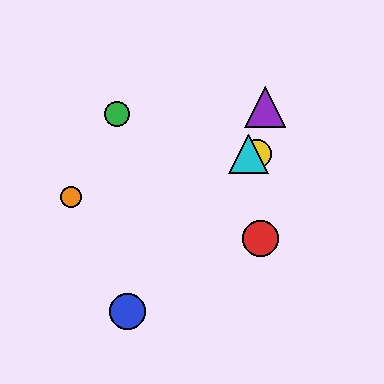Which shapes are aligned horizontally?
The yellow circle, the cyan triangle are aligned horizontally.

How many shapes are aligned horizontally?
2 shapes (the yellow circle, the cyan triangle) are aligned horizontally.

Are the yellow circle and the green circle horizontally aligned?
No, the yellow circle is at y≈154 and the green circle is at y≈114.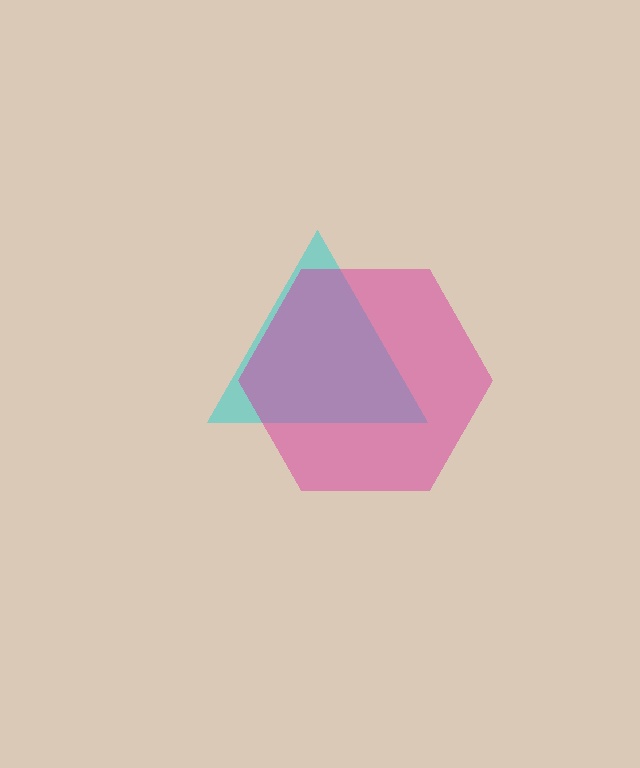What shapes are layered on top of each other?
The layered shapes are: a cyan triangle, a magenta hexagon.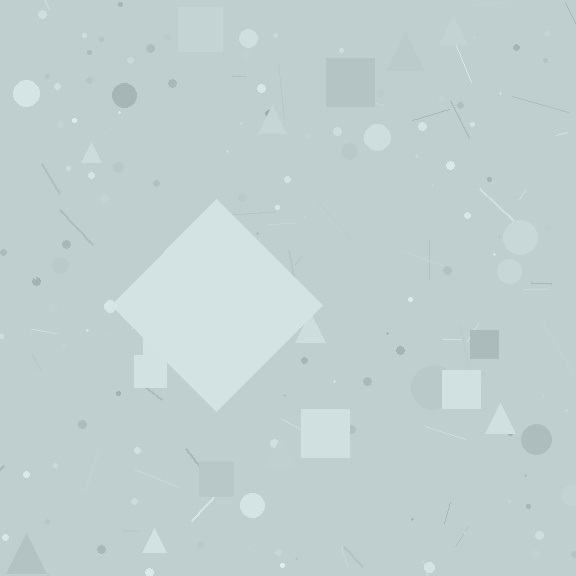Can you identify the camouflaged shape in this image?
The camouflaged shape is a diamond.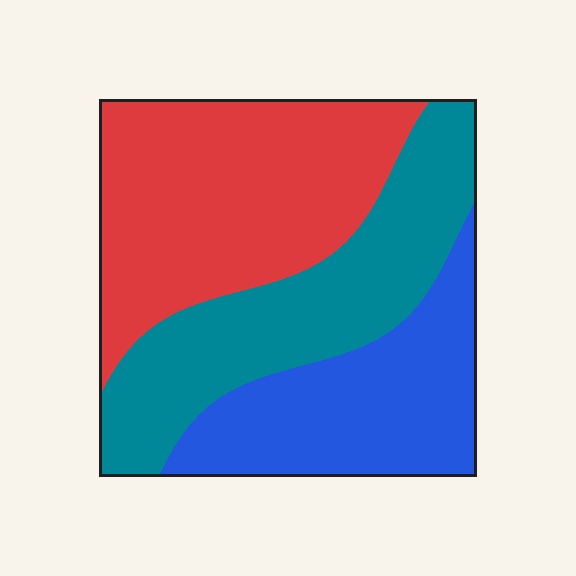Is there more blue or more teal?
Teal.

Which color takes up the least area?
Blue, at roughly 30%.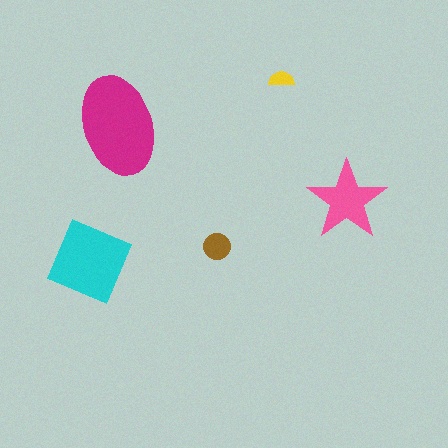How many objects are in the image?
There are 5 objects in the image.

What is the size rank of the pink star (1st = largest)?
3rd.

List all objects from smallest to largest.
The yellow semicircle, the brown circle, the pink star, the cyan square, the magenta ellipse.